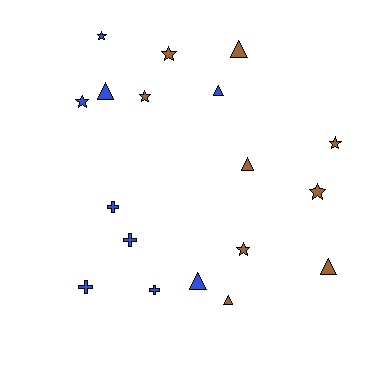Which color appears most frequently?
Brown, with 9 objects.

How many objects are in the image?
There are 18 objects.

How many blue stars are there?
There are 2 blue stars.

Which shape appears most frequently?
Triangle, with 7 objects.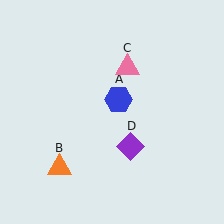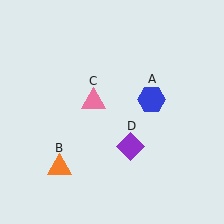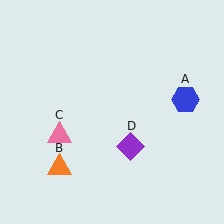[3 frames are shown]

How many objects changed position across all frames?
2 objects changed position: blue hexagon (object A), pink triangle (object C).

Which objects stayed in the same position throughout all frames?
Orange triangle (object B) and purple diamond (object D) remained stationary.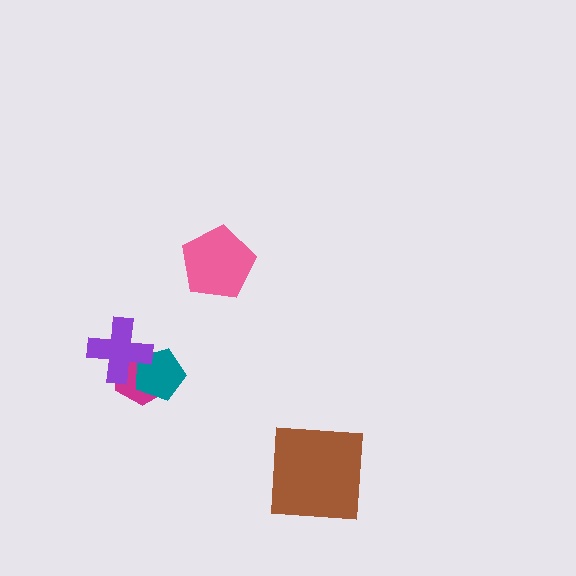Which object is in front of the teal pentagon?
The purple cross is in front of the teal pentagon.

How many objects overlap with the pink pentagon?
0 objects overlap with the pink pentagon.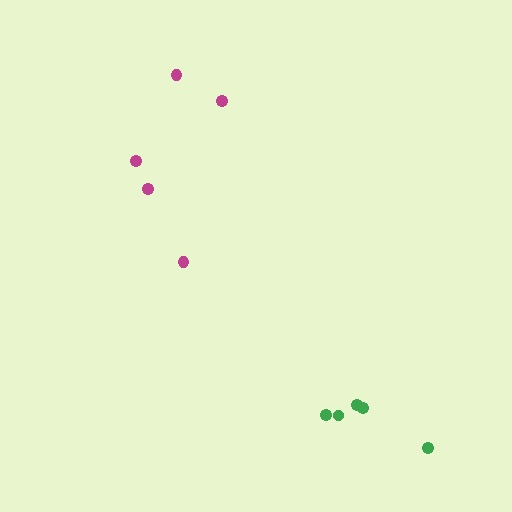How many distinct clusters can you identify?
There are 2 distinct clusters.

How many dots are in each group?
Group 1: 5 dots, Group 2: 5 dots (10 total).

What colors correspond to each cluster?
The clusters are colored: green, magenta.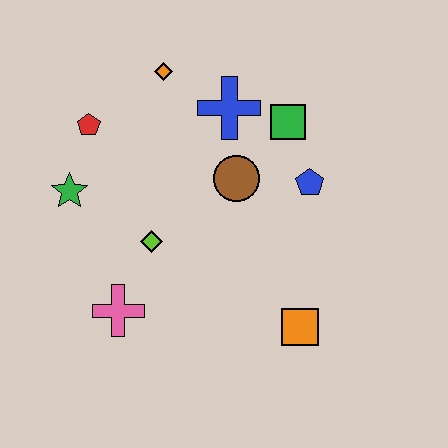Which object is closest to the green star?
The red pentagon is closest to the green star.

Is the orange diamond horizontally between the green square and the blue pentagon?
No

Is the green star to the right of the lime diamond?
No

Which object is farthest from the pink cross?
The green square is farthest from the pink cross.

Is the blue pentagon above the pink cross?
Yes